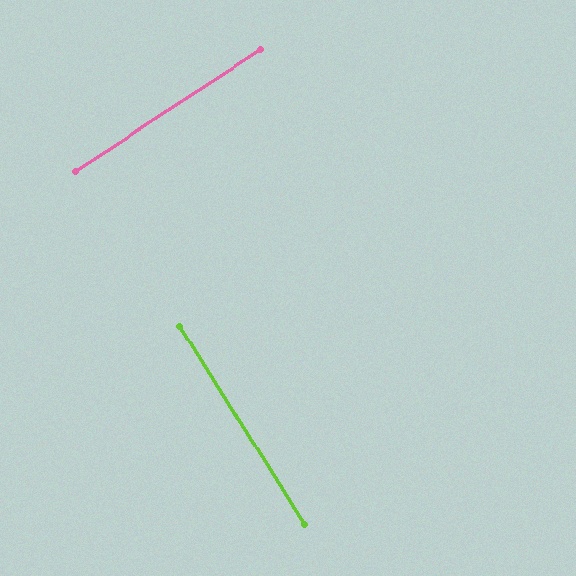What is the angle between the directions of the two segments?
Approximately 89 degrees.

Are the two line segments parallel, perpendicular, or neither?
Perpendicular — they meet at approximately 89°.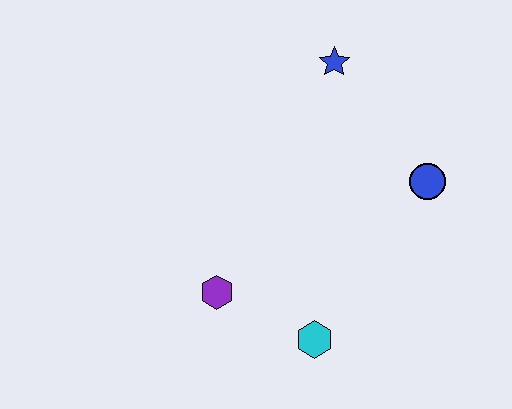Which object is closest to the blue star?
The blue circle is closest to the blue star.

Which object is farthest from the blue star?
The cyan hexagon is farthest from the blue star.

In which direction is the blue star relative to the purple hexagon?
The blue star is above the purple hexagon.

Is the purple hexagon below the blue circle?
Yes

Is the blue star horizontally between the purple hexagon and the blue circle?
Yes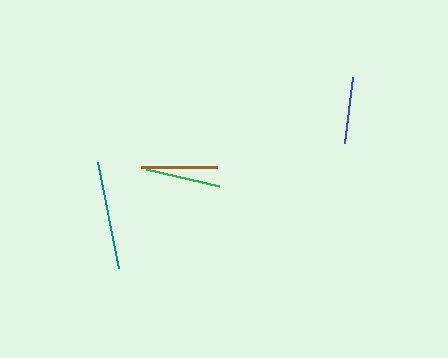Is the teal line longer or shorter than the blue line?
The teal line is longer than the blue line.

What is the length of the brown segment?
The brown segment is approximately 76 pixels long.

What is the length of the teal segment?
The teal segment is approximately 109 pixels long.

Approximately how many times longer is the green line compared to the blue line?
The green line is approximately 1.1 times the length of the blue line.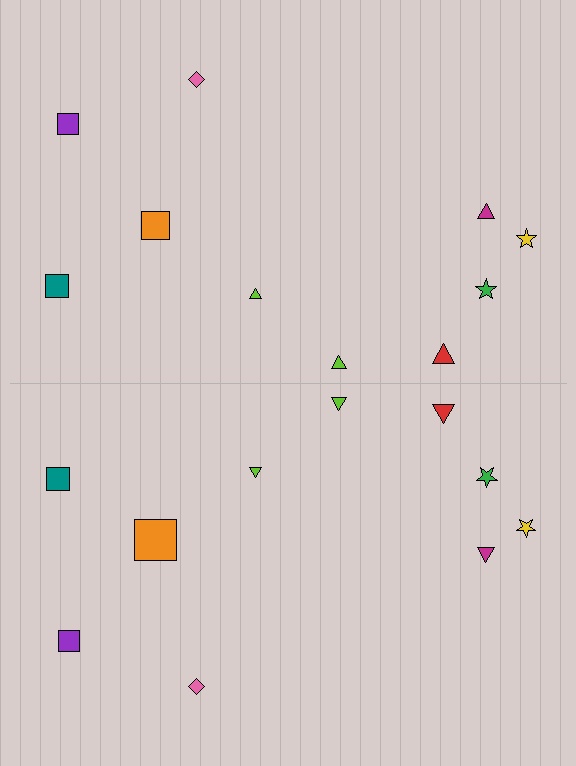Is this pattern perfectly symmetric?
No, the pattern is not perfectly symmetric. The orange square on the bottom side has a different size than its mirror counterpart.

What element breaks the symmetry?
The orange square on the bottom side has a different size than its mirror counterpart.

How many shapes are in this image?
There are 20 shapes in this image.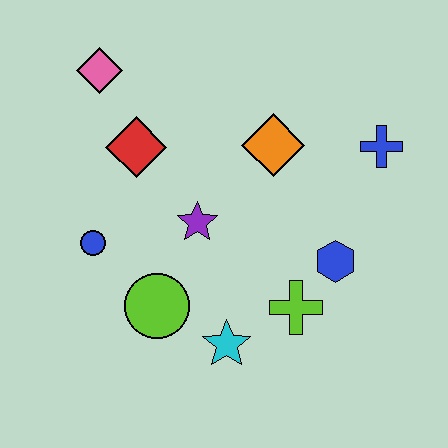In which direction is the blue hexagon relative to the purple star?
The blue hexagon is to the right of the purple star.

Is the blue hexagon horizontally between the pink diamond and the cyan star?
No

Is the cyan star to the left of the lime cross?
Yes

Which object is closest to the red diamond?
The pink diamond is closest to the red diamond.